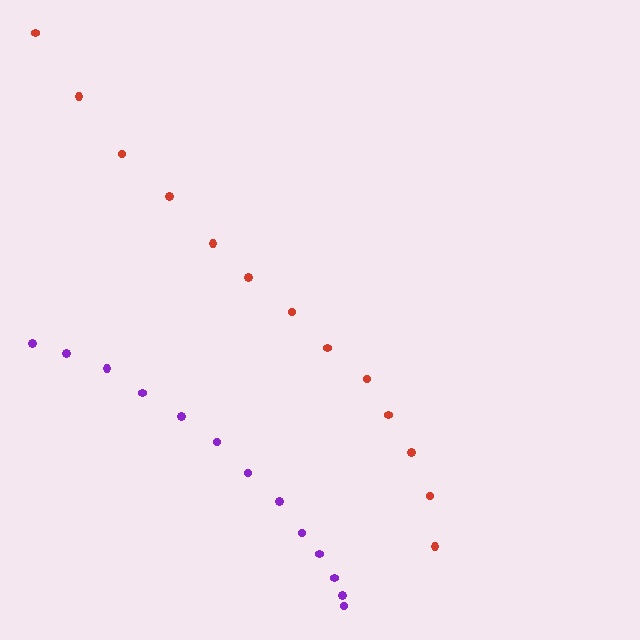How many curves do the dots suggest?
There are 2 distinct paths.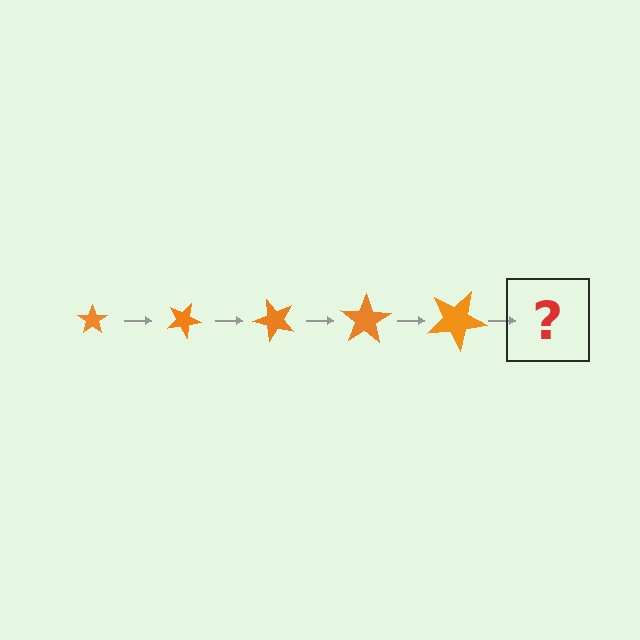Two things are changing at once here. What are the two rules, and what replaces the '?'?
The two rules are that the star grows larger each step and it rotates 25 degrees each step. The '?' should be a star, larger than the previous one and rotated 125 degrees from the start.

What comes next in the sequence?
The next element should be a star, larger than the previous one and rotated 125 degrees from the start.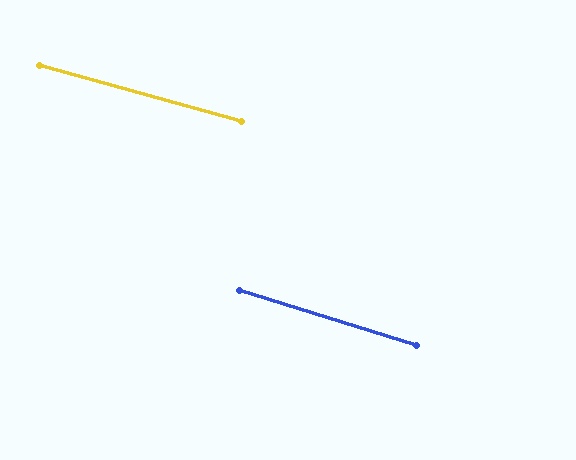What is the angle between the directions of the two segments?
Approximately 2 degrees.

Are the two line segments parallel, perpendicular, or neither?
Parallel — their directions differ by only 1.8°.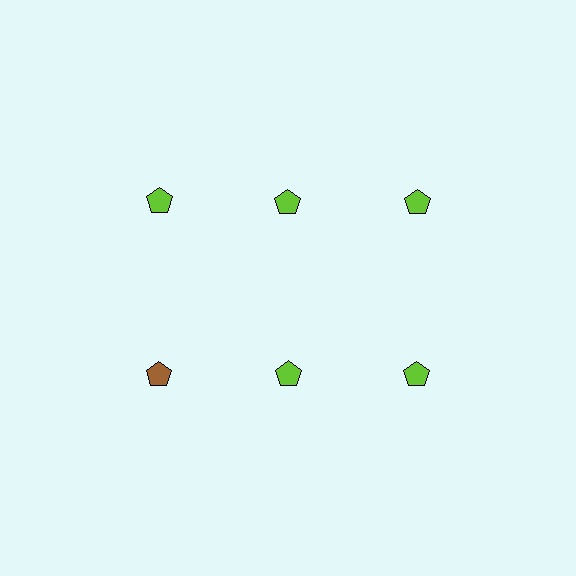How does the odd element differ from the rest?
It has a different color: brown instead of lime.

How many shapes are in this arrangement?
There are 6 shapes arranged in a grid pattern.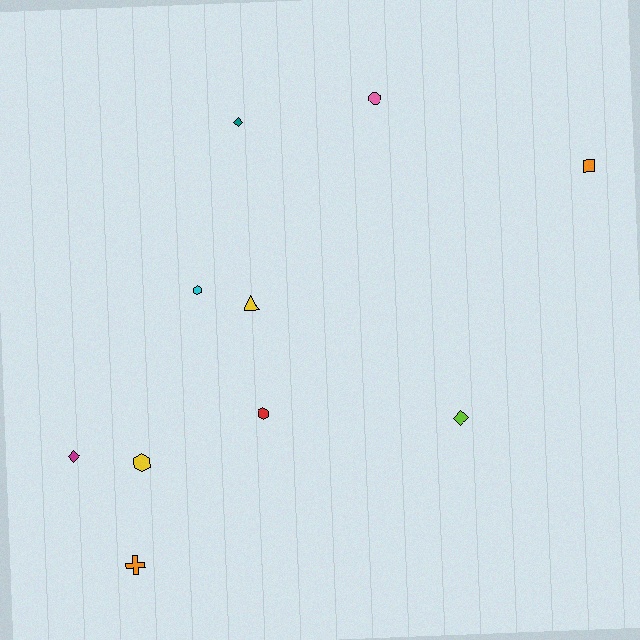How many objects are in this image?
There are 10 objects.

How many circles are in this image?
There is 1 circle.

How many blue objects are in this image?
There are no blue objects.